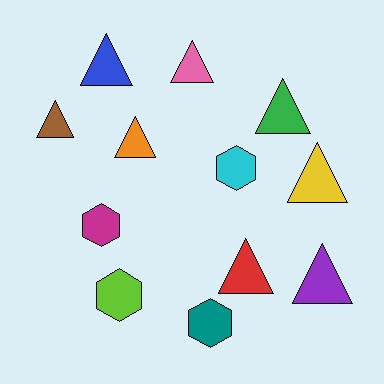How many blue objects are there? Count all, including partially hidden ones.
There is 1 blue object.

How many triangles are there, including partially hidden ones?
There are 8 triangles.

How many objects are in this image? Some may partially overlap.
There are 12 objects.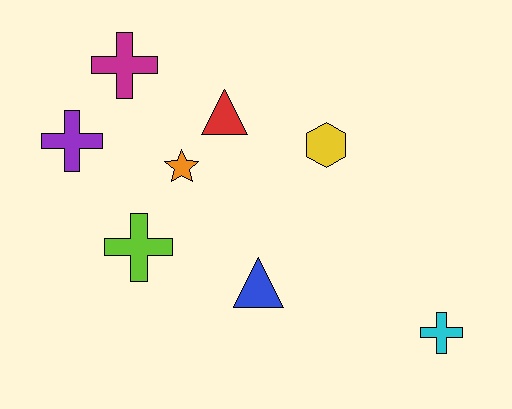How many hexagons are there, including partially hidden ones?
There is 1 hexagon.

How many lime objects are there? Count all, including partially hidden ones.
There is 1 lime object.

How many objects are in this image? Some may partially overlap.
There are 8 objects.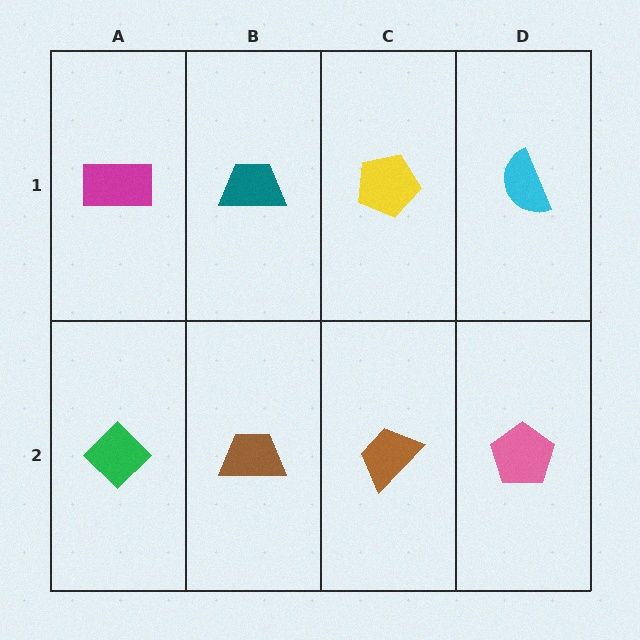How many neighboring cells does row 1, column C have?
3.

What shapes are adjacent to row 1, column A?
A green diamond (row 2, column A), a teal trapezoid (row 1, column B).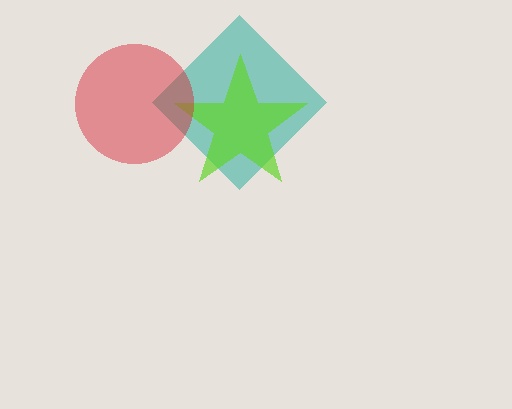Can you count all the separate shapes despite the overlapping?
Yes, there are 3 separate shapes.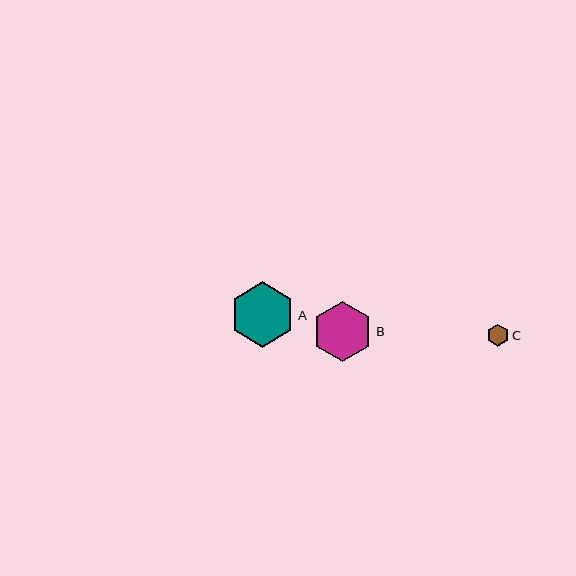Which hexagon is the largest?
Hexagon A is the largest with a size of approximately 65 pixels.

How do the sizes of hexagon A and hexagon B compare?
Hexagon A and hexagon B are approximately the same size.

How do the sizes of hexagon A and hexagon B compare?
Hexagon A and hexagon B are approximately the same size.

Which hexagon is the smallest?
Hexagon C is the smallest with a size of approximately 22 pixels.